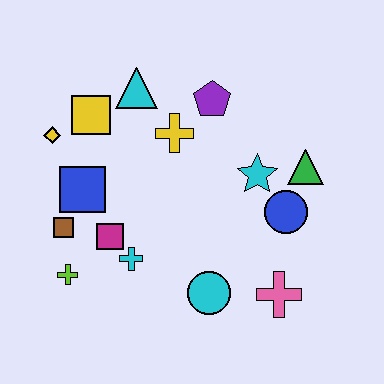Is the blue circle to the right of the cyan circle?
Yes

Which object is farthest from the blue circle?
The yellow diamond is farthest from the blue circle.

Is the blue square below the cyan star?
Yes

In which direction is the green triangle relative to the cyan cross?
The green triangle is to the right of the cyan cross.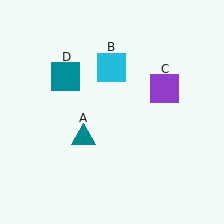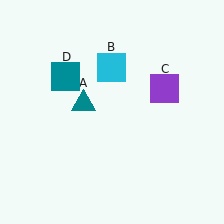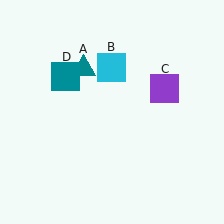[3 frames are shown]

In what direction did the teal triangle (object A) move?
The teal triangle (object A) moved up.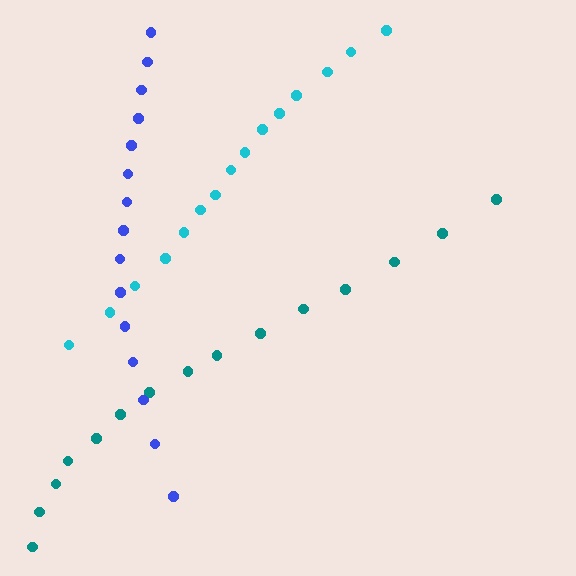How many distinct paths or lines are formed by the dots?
There are 3 distinct paths.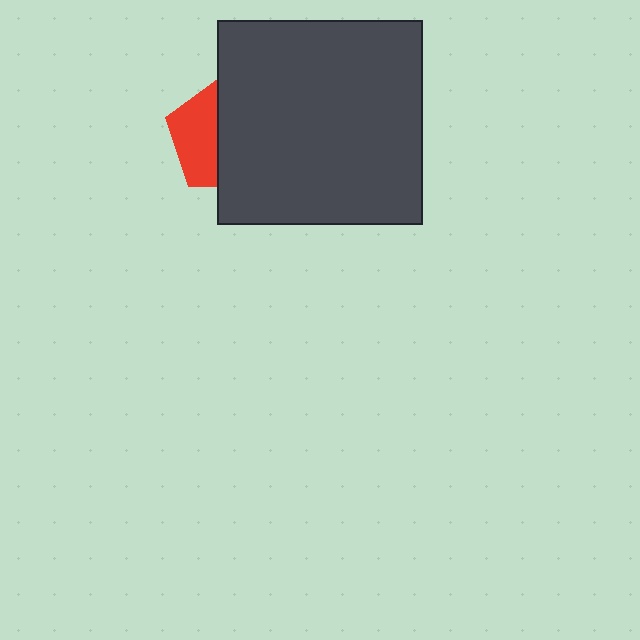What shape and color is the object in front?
The object in front is a dark gray square.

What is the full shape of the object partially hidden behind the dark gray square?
The partially hidden object is a red pentagon.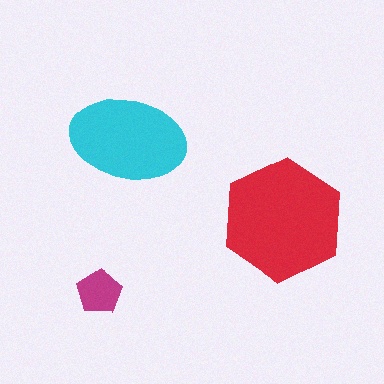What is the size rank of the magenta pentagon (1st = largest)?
3rd.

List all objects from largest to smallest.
The red hexagon, the cyan ellipse, the magenta pentagon.